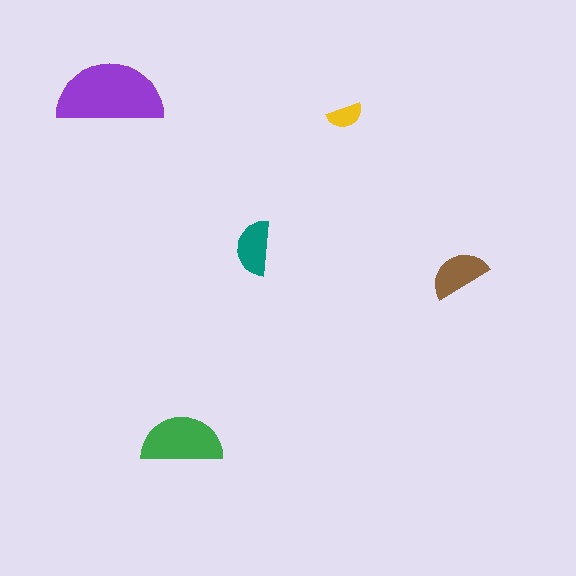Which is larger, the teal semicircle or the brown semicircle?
The brown one.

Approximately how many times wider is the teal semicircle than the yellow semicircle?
About 1.5 times wider.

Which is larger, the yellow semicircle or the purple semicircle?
The purple one.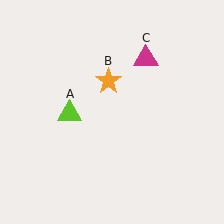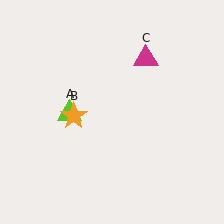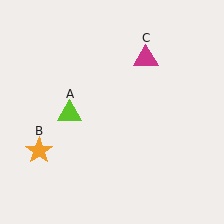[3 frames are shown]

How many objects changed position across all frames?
1 object changed position: orange star (object B).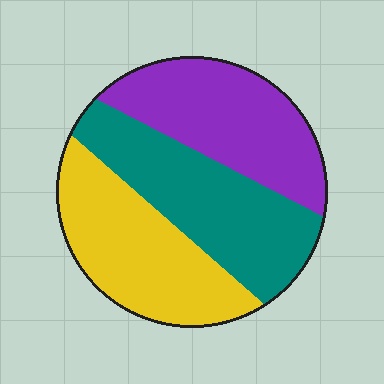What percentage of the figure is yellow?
Yellow covers about 35% of the figure.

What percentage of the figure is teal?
Teal covers roughly 35% of the figure.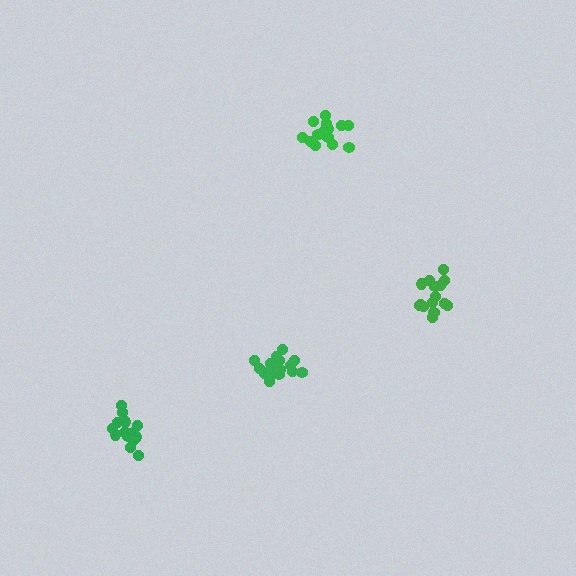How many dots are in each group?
Group 1: 15 dots, Group 2: 15 dots, Group 3: 15 dots, Group 4: 17 dots (62 total).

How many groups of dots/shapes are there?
There are 4 groups.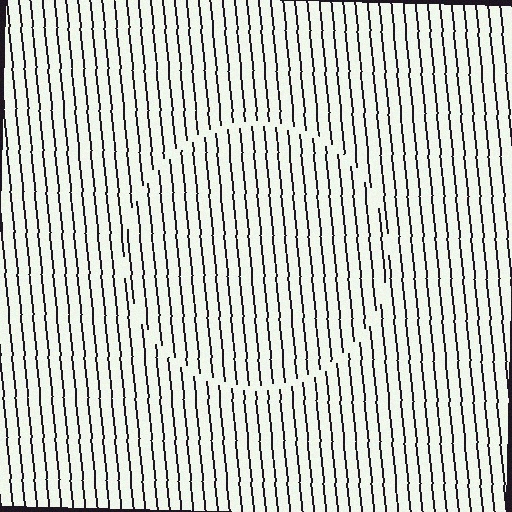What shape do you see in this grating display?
An illusory circle. The interior of the shape contains the same grating, shifted by half a period — the contour is defined by the phase discontinuity where line-ends from the inner and outer gratings abut.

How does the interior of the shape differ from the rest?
The interior of the shape contains the same grating, shifted by half a period — the contour is defined by the phase discontinuity where line-ends from the inner and outer gratings abut.